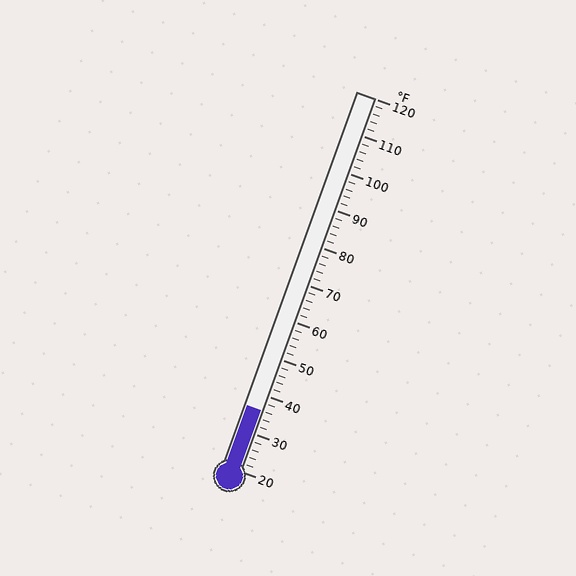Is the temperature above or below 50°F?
The temperature is below 50°F.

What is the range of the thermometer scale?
The thermometer scale ranges from 20°F to 120°F.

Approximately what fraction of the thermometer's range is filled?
The thermometer is filled to approximately 15% of its range.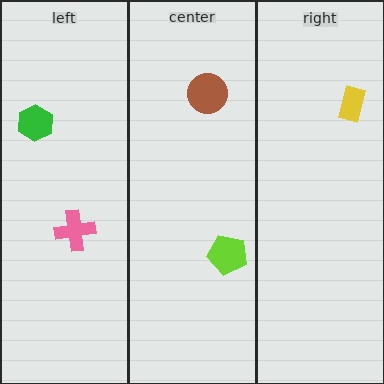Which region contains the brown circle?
The center region.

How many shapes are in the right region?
1.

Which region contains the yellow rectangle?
The right region.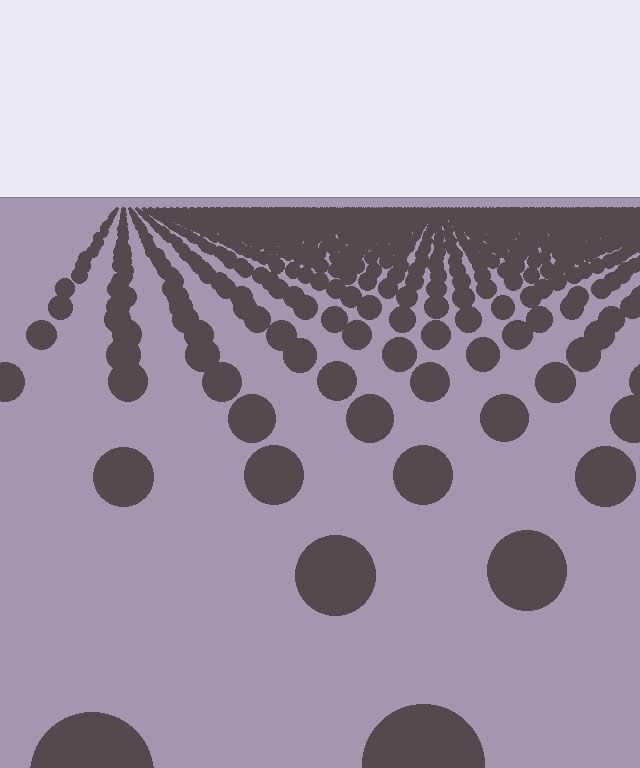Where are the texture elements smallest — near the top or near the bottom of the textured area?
Near the top.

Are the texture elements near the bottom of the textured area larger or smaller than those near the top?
Larger. Near the bottom, elements are closer to the viewer and appear at a bigger on-screen size.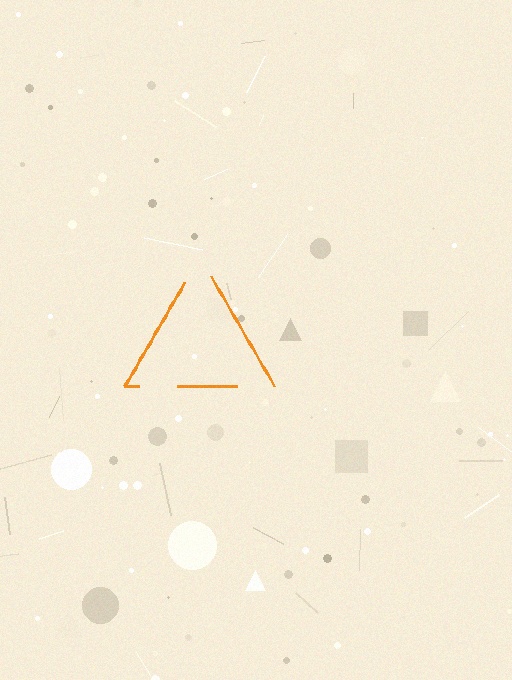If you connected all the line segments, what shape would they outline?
They would outline a triangle.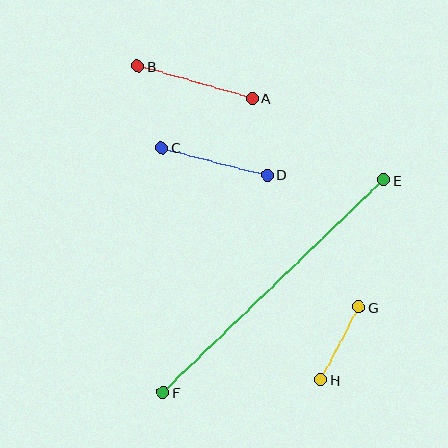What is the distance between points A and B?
The distance is approximately 119 pixels.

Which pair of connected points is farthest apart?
Points E and F are farthest apart.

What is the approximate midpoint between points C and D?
The midpoint is at approximately (215, 161) pixels.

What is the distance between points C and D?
The distance is approximately 109 pixels.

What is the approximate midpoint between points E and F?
The midpoint is at approximately (273, 286) pixels.